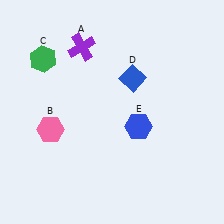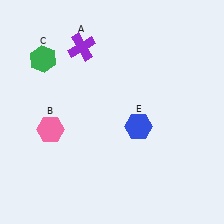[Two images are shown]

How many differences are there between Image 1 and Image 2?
There is 1 difference between the two images.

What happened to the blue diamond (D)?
The blue diamond (D) was removed in Image 2. It was in the top-right area of Image 1.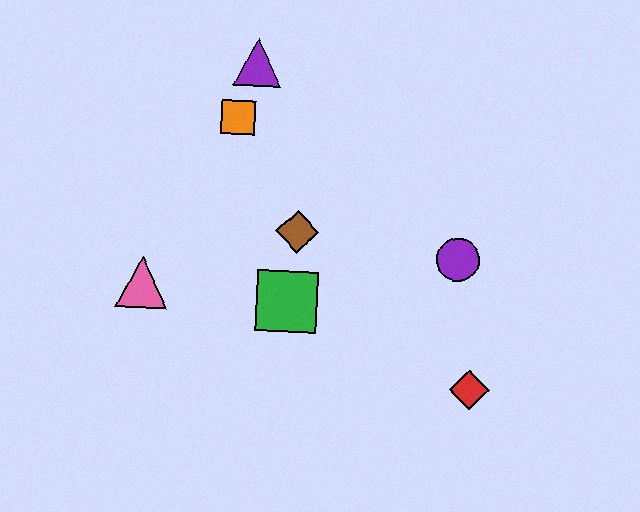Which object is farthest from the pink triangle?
The red diamond is farthest from the pink triangle.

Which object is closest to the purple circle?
The red diamond is closest to the purple circle.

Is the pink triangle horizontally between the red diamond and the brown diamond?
No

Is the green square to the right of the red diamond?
No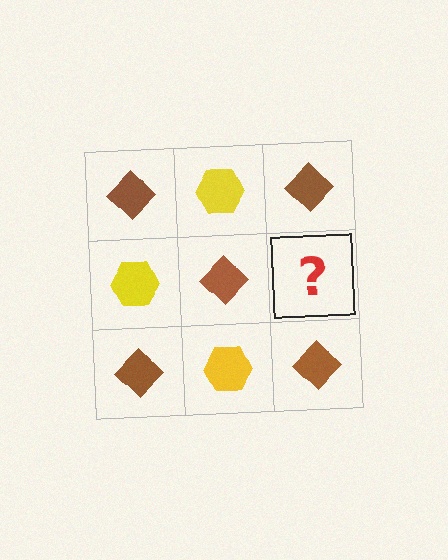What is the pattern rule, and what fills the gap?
The rule is that it alternates brown diamond and yellow hexagon in a checkerboard pattern. The gap should be filled with a yellow hexagon.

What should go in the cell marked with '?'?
The missing cell should contain a yellow hexagon.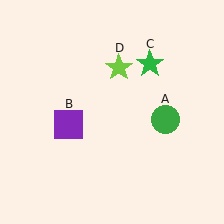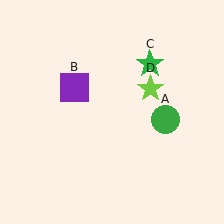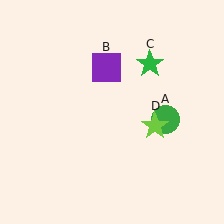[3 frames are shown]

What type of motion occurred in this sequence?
The purple square (object B), lime star (object D) rotated clockwise around the center of the scene.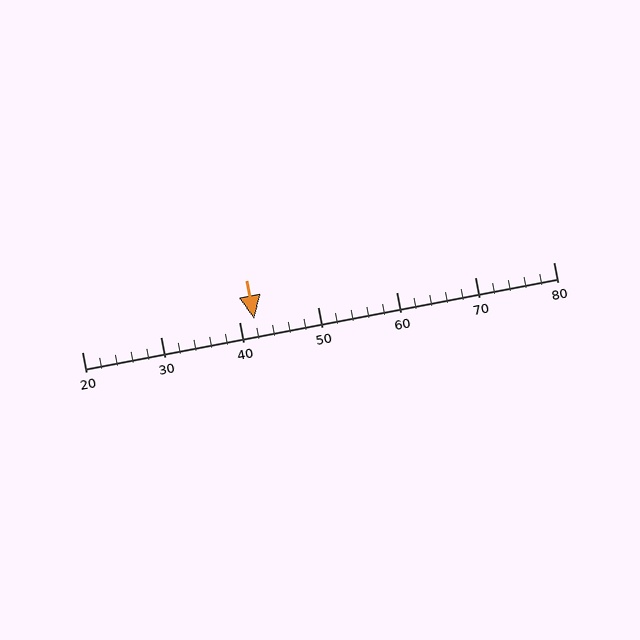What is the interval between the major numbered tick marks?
The major tick marks are spaced 10 units apart.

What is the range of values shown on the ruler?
The ruler shows values from 20 to 80.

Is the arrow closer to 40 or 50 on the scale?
The arrow is closer to 40.